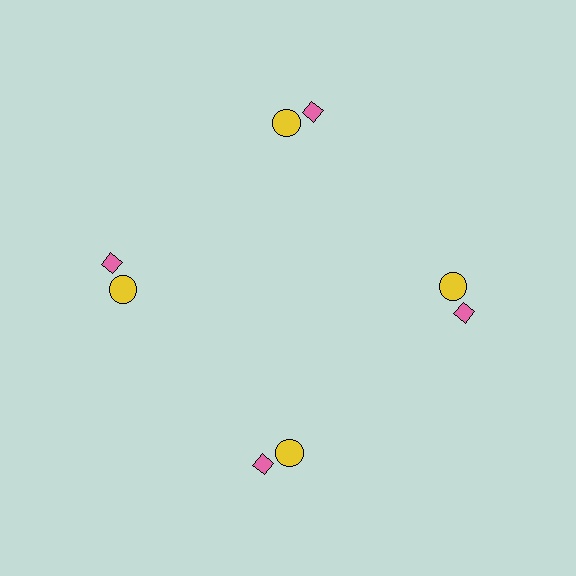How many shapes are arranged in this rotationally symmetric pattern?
There are 8 shapes, arranged in 4 groups of 2.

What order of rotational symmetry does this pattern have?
This pattern has 4-fold rotational symmetry.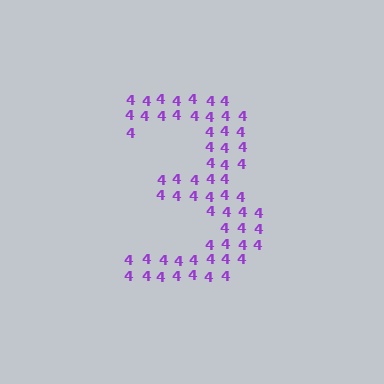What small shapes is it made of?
It is made of small digit 4's.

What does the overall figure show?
The overall figure shows the digit 3.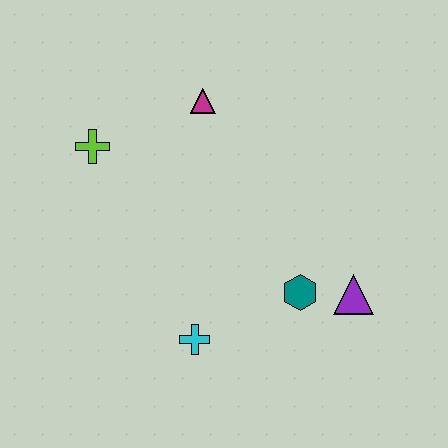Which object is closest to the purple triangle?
The teal hexagon is closest to the purple triangle.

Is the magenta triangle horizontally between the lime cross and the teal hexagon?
Yes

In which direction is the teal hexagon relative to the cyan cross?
The teal hexagon is to the right of the cyan cross.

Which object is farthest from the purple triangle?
The lime cross is farthest from the purple triangle.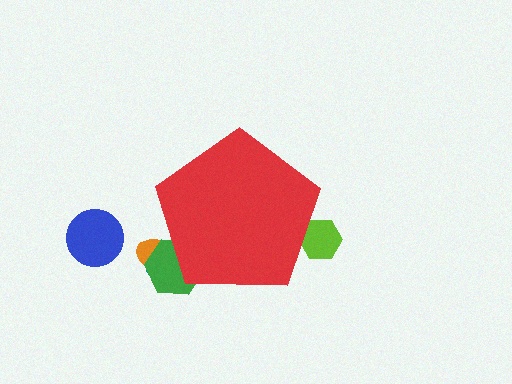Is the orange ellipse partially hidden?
Yes, the orange ellipse is partially hidden behind the red pentagon.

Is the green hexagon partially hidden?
Yes, the green hexagon is partially hidden behind the red pentagon.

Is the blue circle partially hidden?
No, the blue circle is fully visible.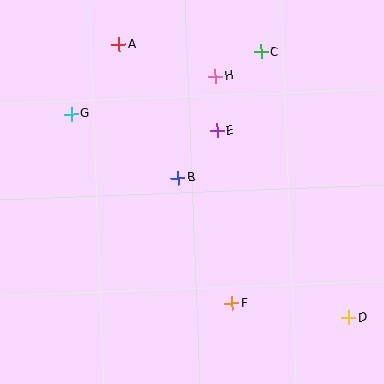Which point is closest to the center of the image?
Point B at (178, 178) is closest to the center.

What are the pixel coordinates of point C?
Point C is at (261, 52).